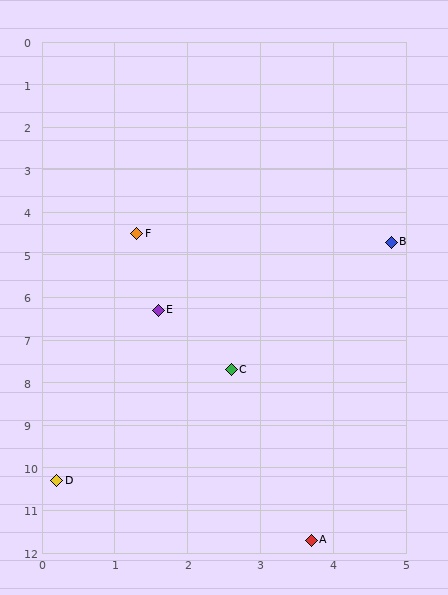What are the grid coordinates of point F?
Point F is at approximately (1.3, 4.5).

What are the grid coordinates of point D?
Point D is at approximately (0.2, 10.3).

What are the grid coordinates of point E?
Point E is at approximately (1.6, 6.3).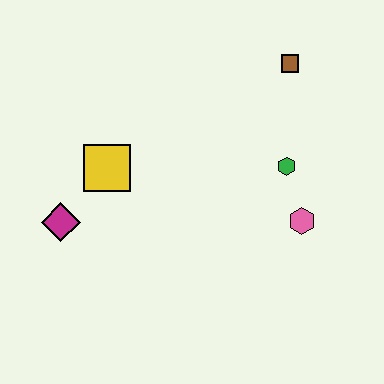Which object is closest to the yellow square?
The magenta diamond is closest to the yellow square.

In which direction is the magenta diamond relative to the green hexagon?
The magenta diamond is to the left of the green hexagon.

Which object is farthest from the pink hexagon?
The magenta diamond is farthest from the pink hexagon.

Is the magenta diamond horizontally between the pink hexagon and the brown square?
No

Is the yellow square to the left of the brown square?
Yes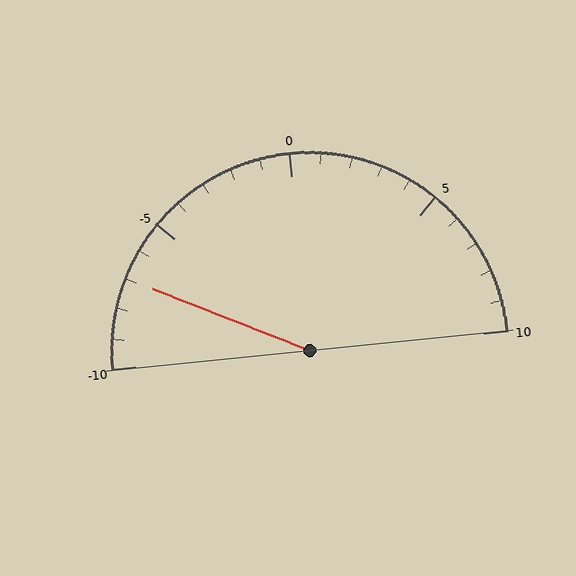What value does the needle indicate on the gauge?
The needle indicates approximately -7.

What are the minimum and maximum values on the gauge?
The gauge ranges from -10 to 10.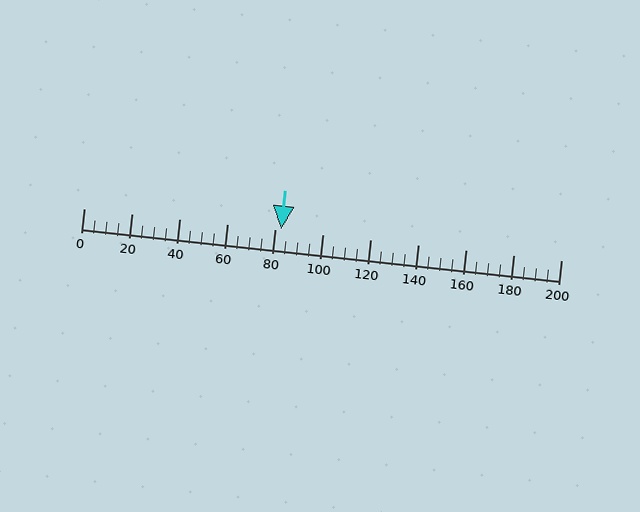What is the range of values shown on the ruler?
The ruler shows values from 0 to 200.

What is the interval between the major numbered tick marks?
The major tick marks are spaced 20 units apart.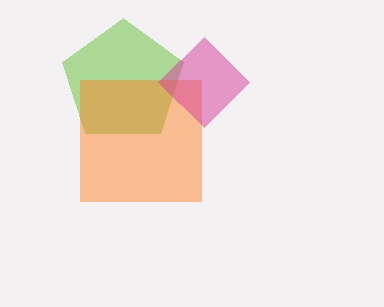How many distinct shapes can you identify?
There are 3 distinct shapes: a lime pentagon, an orange square, a magenta diamond.